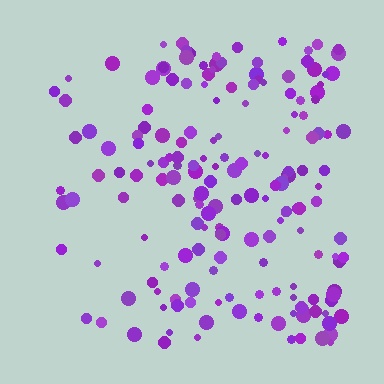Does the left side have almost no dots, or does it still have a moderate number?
Still a moderate number, just noticeably fewer than the right.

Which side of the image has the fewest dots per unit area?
The left.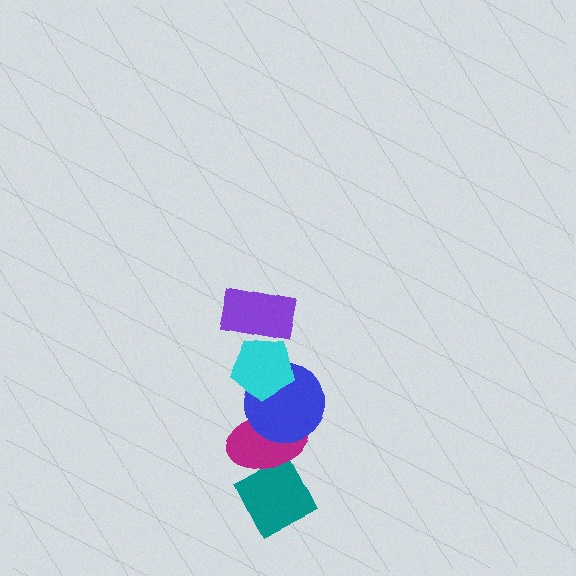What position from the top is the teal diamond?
The teal diamond is 5th from the top.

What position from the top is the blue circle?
The blue circle is 3rd from the top.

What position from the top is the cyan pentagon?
The cyan pentagon is 2nd from the top.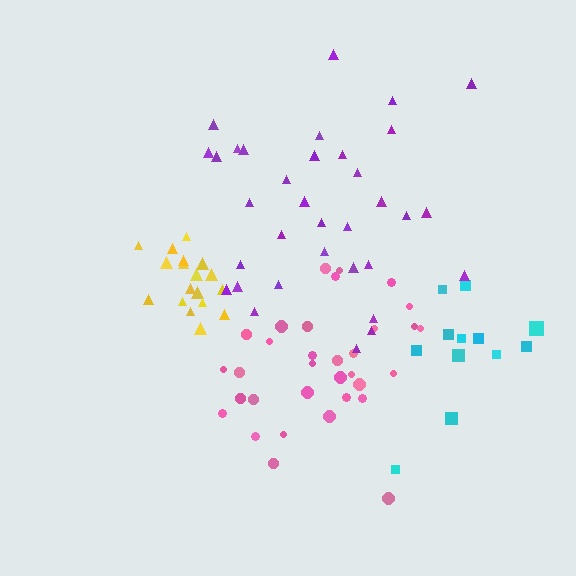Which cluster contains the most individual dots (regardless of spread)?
Purple (34).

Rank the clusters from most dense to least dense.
yellow, pink, purple, cyan.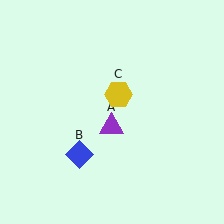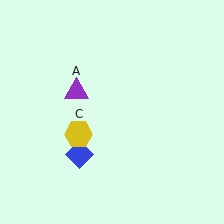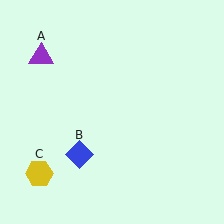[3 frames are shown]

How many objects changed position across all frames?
2 objects changed position: purple triangle (object A), yellow hexagon (object C).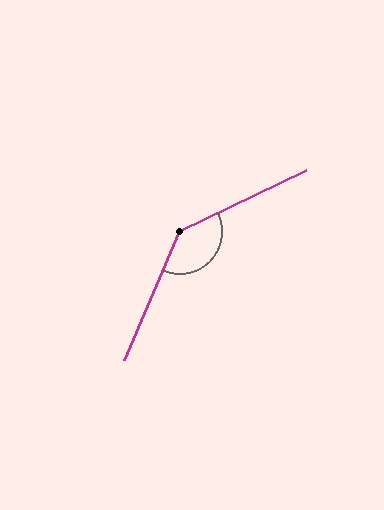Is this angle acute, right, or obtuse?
It is obtuse.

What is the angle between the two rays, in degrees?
Approximately 139 degrees.